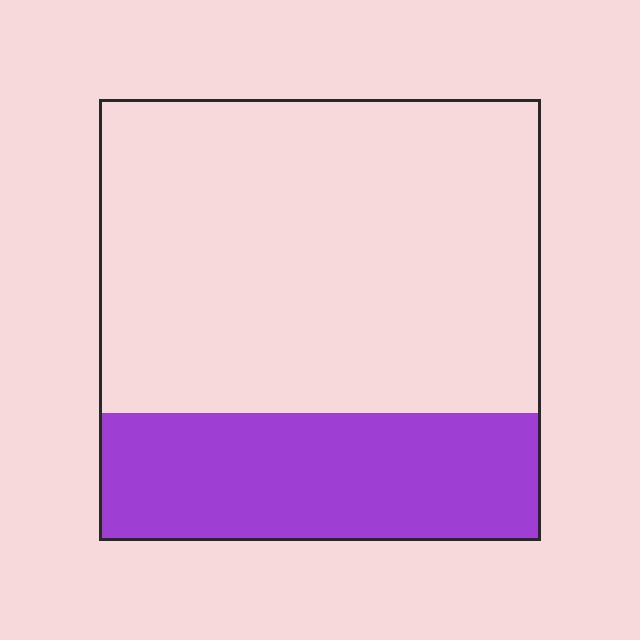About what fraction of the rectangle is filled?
About one quarter (1/4).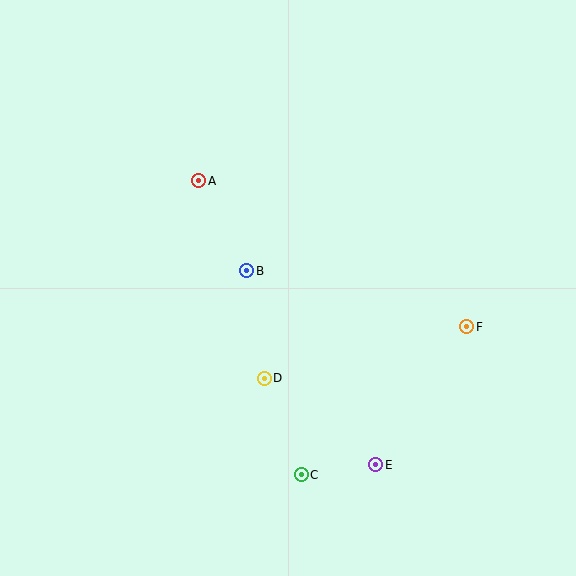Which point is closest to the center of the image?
Point B at (247, 271) is closest to the center.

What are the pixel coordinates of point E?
Point E is at (376, 465).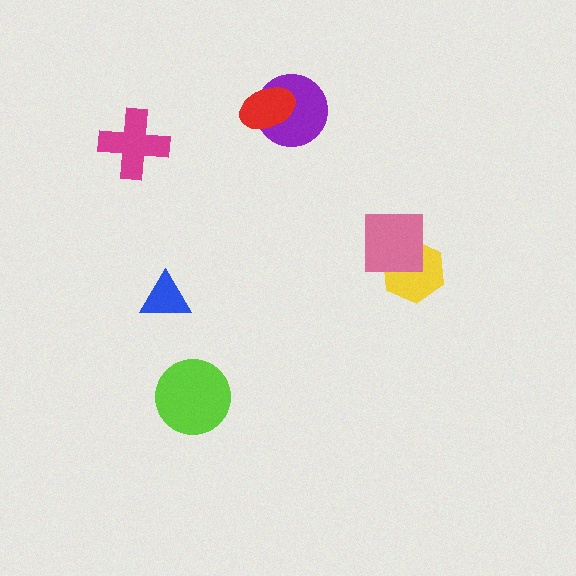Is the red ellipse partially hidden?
No, no other shape covers it.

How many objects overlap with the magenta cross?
0 objects overlap with the magenta cross.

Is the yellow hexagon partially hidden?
Yes, it is partially covered by another shape.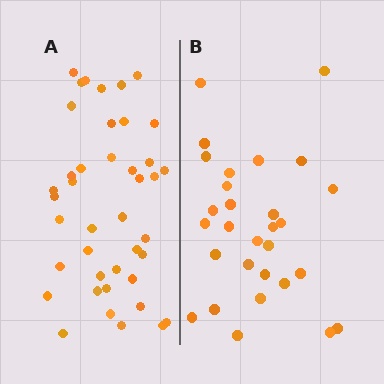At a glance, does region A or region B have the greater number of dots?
Region A (the left region) has more dots.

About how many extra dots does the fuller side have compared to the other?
Region A has roughly 12 or so more dots than region B.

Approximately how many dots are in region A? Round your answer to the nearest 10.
About 40 dots. (The exact count is 41, which rounds to 40.)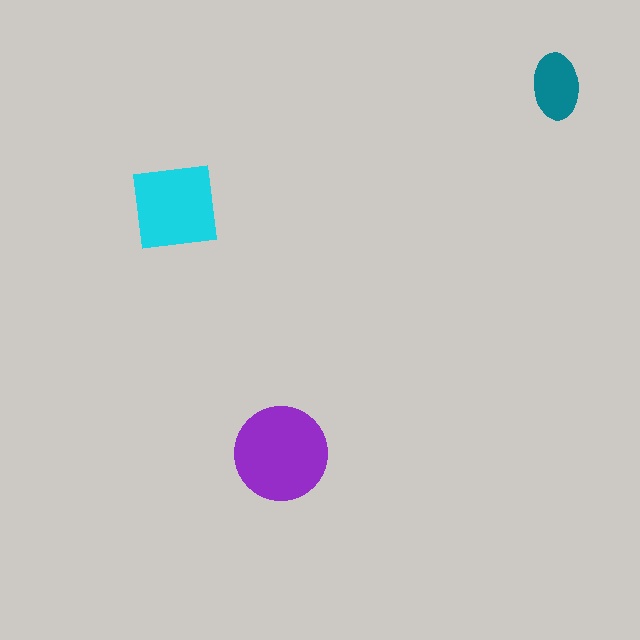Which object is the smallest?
The teal ellipse.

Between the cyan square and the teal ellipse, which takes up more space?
The cyan square.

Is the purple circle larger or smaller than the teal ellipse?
Larger.